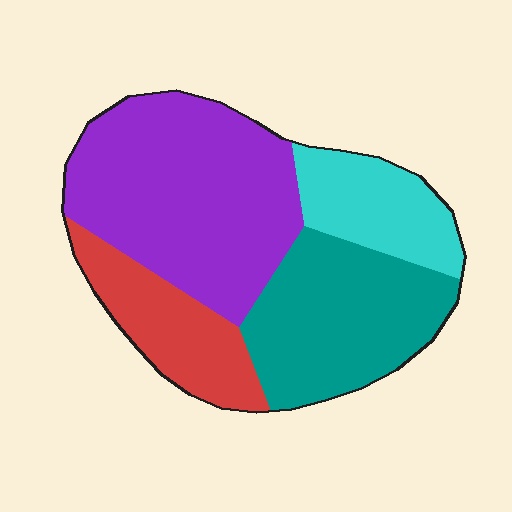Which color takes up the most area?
Purple, at roughly 40%.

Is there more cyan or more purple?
Purple.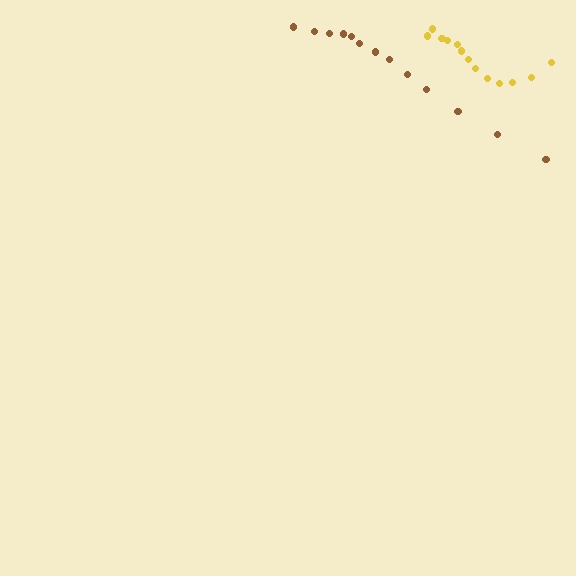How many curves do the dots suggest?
There are 2 distinct paths.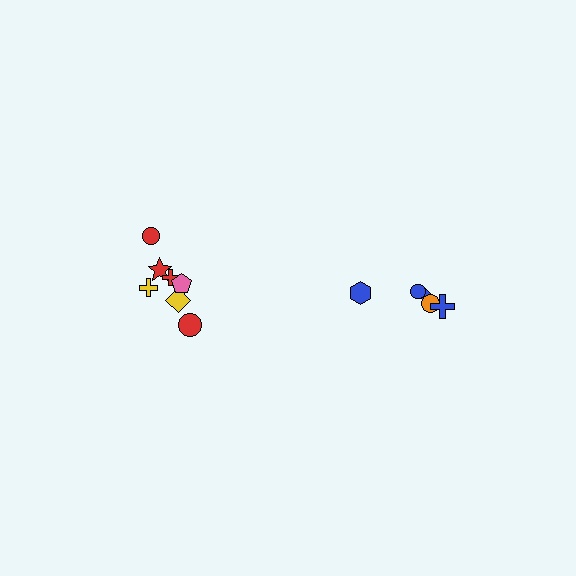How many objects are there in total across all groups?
There are 12 objects.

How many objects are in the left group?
There are 7 objects.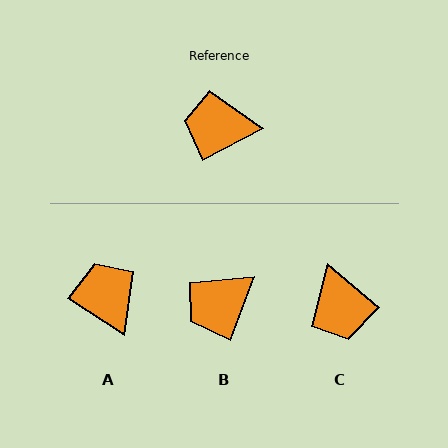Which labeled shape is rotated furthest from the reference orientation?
C, about 111 degrees away.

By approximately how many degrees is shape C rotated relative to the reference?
Approximately 111 degrees counter-clockwise.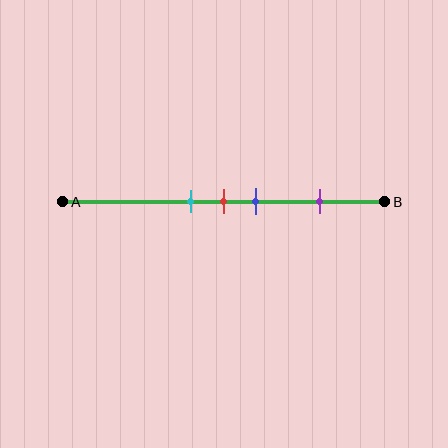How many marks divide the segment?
There are 4 marks dividing the segment.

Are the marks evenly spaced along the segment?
No, the marks are not evenly spaced.